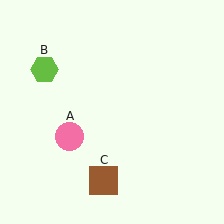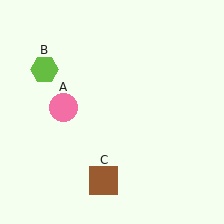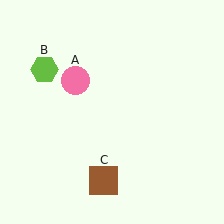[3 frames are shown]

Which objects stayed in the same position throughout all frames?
Lime hexagon (object B) and brown square (object C) remained stationary.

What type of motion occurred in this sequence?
The pink circle (object A) rotated clockwise around the center of the scene.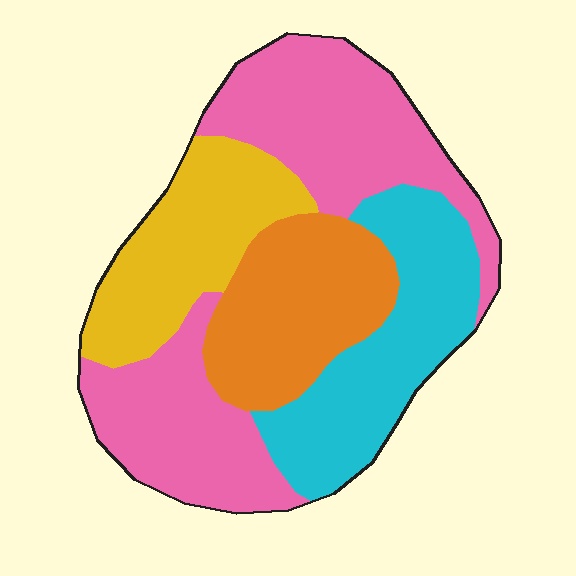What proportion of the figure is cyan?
Cyan takes up less than a quarter of the figure.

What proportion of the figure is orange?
Orange covers around 20% of the figure.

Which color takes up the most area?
Pink, at roughly 40%.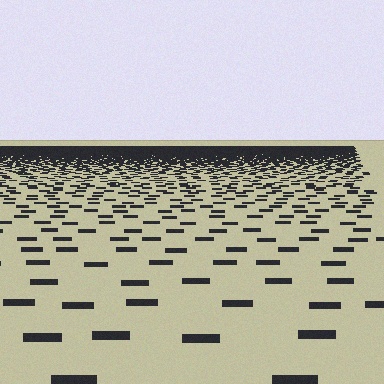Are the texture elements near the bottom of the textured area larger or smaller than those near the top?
Larger. Near the bottom, elements are closer to the viewer and appear at a bigger on-screen size.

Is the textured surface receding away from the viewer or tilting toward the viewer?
The surface is receding away from the viewer. Texture elements get smaller and denser toward the top.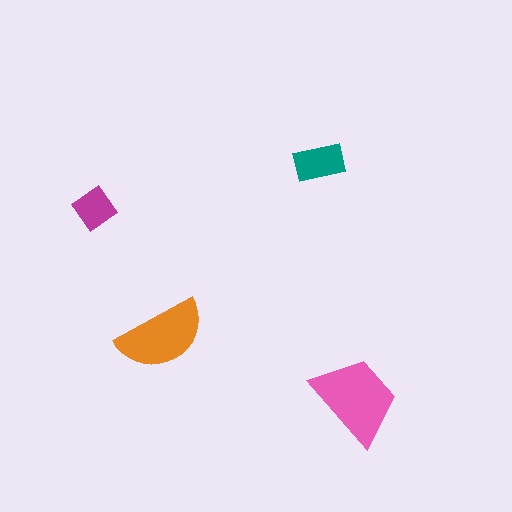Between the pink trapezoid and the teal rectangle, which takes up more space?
The pink trapezoid.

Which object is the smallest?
The magenta diamond.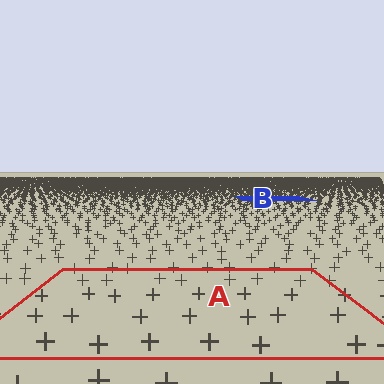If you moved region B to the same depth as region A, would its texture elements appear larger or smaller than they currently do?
They would appear larger. At a closer depth, the same texture elements are projected at a bigger on-screen size.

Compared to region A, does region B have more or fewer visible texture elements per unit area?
Region B has more texture elements per unit area — they are packed more densely because it is farther away.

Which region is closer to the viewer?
Region A is closer. The texture elements there are larger and more spread out.